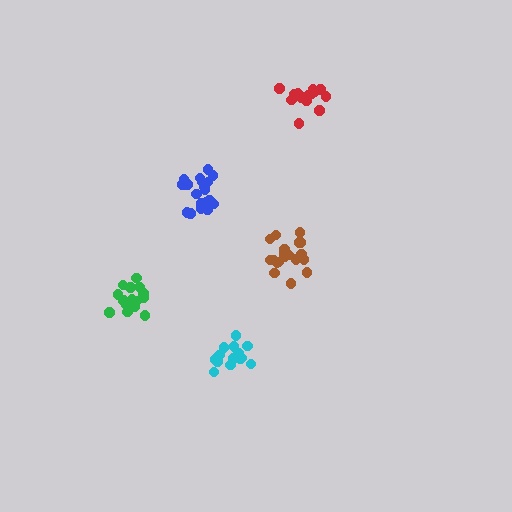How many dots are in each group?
Group 1: 16 dots, Group 2: 15 dots, Group 3: 21 dots, Group 4: 16 dots, Group 5: 20 dots (88 total).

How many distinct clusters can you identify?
There are 5 distinct clusters.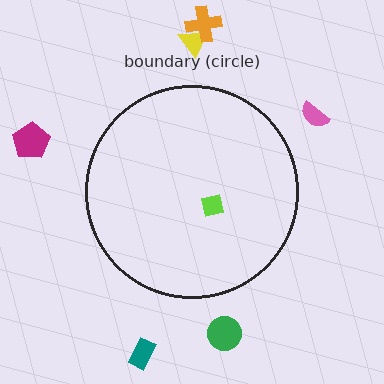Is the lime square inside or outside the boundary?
Inside.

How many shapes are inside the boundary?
1 inside, 6 outside.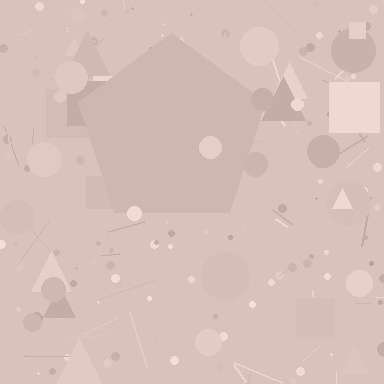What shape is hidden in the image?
A pentagon is hidden in the image.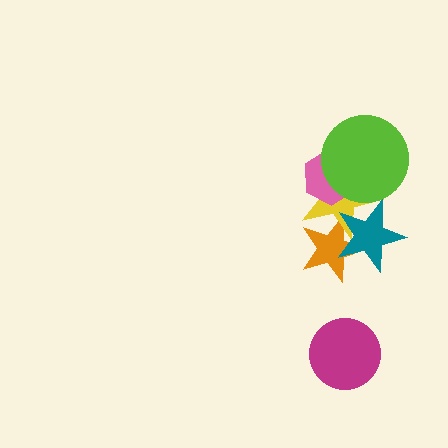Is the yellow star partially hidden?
Yes, it is partially covered by another shape.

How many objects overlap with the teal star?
2 objects overlap with the teal star.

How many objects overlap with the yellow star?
4 objects overlap with the yellow star.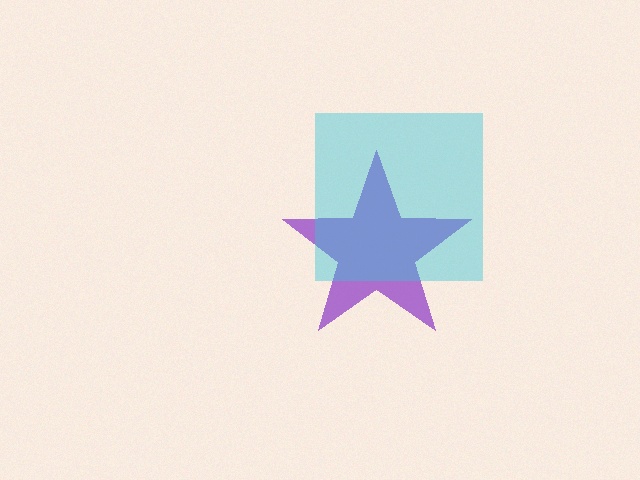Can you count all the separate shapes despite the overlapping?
Yes, there are 2 separate shapes.